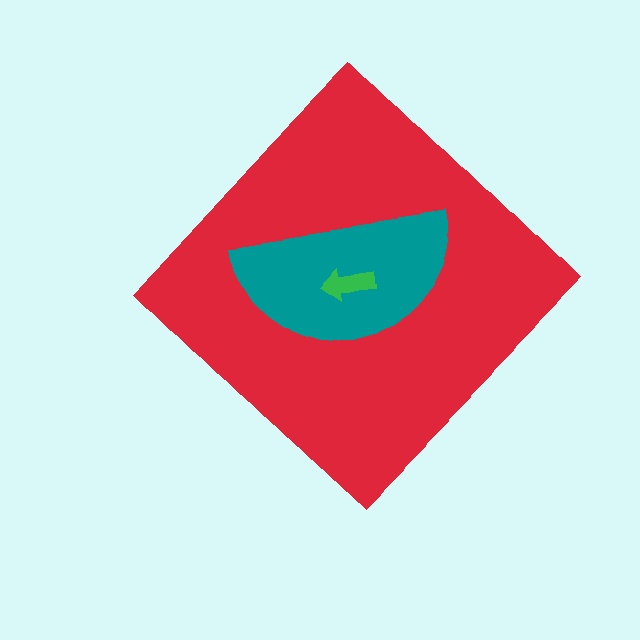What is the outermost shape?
The red diamond.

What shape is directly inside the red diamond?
The teal semicircle.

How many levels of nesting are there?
3.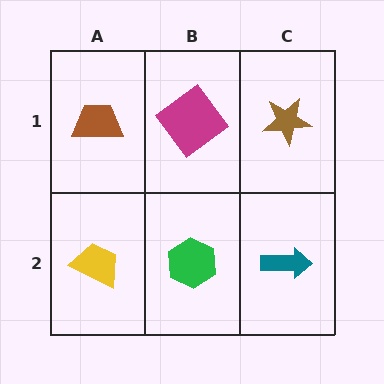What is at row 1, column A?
A brown trapezoid.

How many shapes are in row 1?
3 shapes.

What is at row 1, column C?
A brown star.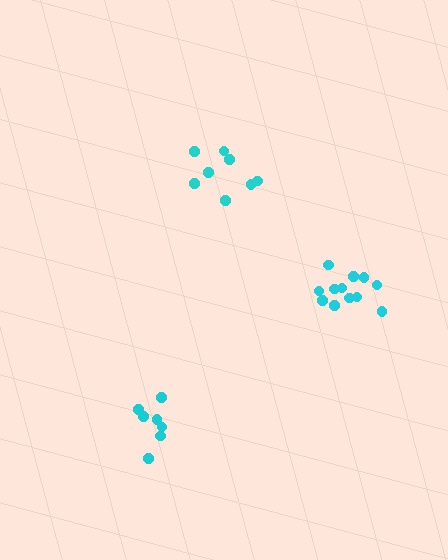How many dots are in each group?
Group 1: 7 dots, Group 2: 12 dots, Group 3: 8 dots (27 total).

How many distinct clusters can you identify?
There are 3 distinct clusters.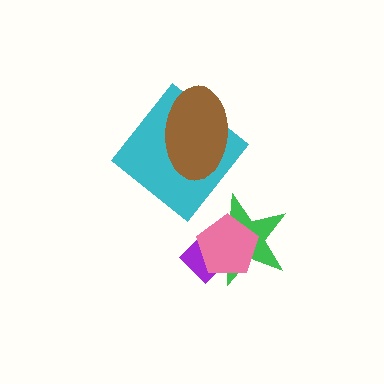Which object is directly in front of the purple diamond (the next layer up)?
The green star is directly in front of the purple diamond.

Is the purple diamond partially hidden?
Yes, it is partially covered by another shape.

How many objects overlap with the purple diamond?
2 objects overlap with the purple diamond.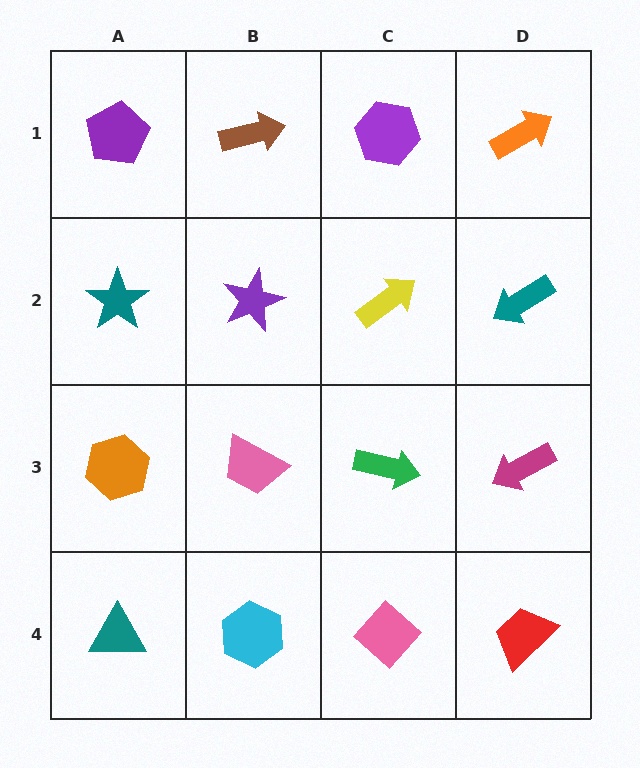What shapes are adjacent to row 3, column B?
A purple star (row 2, column B), a cyan hexagon (row 4, column B), an orange hexagon (row 3, column A), a green arrow (row 3, column C).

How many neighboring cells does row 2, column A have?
3.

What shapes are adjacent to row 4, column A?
An orange hexagon (row 3, column A), a cyan hexagon (row 4, column B).